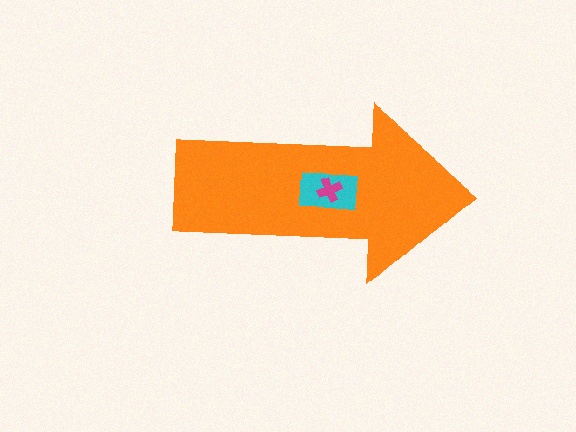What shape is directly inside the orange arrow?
The cyan rectangle.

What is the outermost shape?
The orange arrow.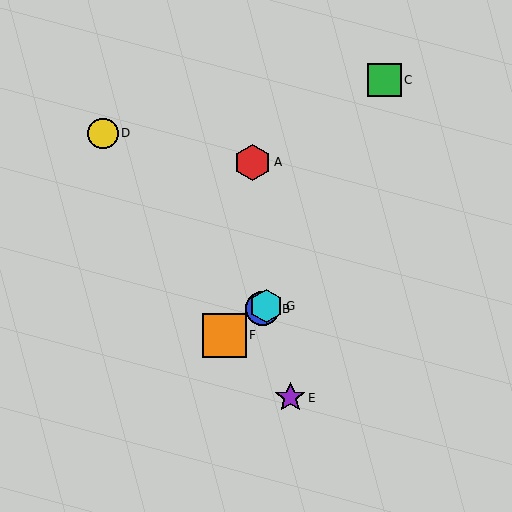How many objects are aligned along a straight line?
3 objects (B, F, G) are aligned along a straight line.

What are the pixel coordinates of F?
Object F is at (224, 335).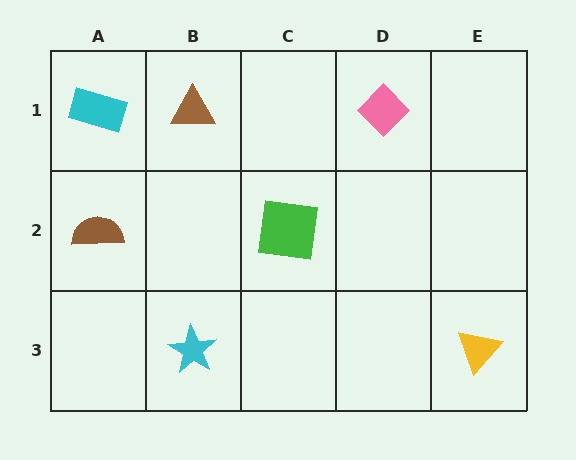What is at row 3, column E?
A yellow triangle.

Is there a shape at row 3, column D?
No, that cell is empty.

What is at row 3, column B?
A cyan star.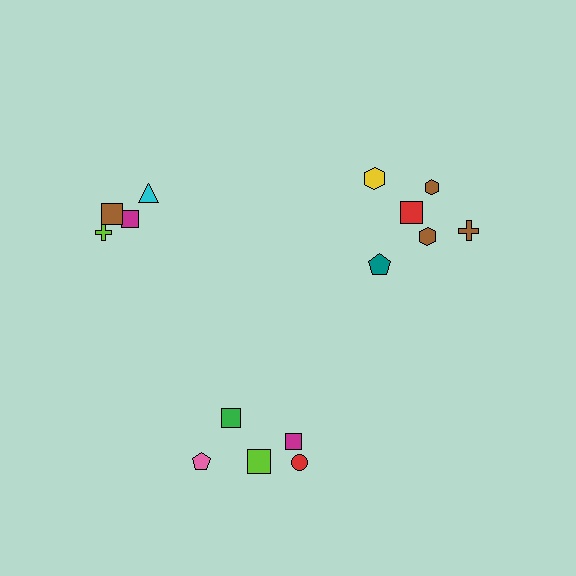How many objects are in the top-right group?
There are 6 objects.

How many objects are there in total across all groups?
There are 15 objects.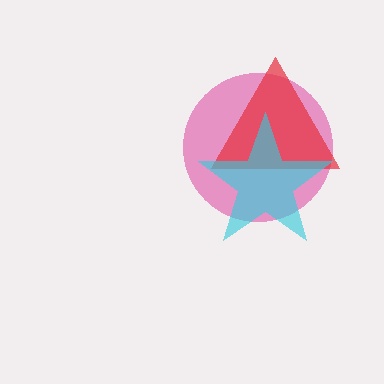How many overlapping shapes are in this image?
There are 3 overlapping shapes in the image.